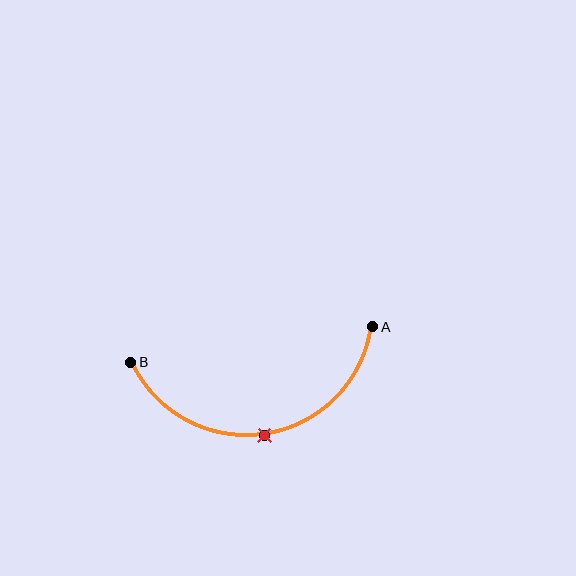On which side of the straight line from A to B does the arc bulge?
The arc bulges below the straight line connecting A and B.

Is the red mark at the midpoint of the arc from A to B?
Yes. The red mark lies on the arc at equal arc-length from both A and B — it is the arc midpoint.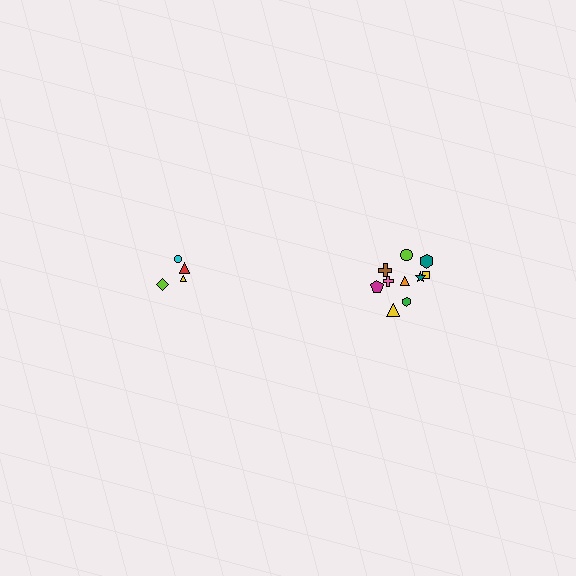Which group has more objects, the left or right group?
The right group.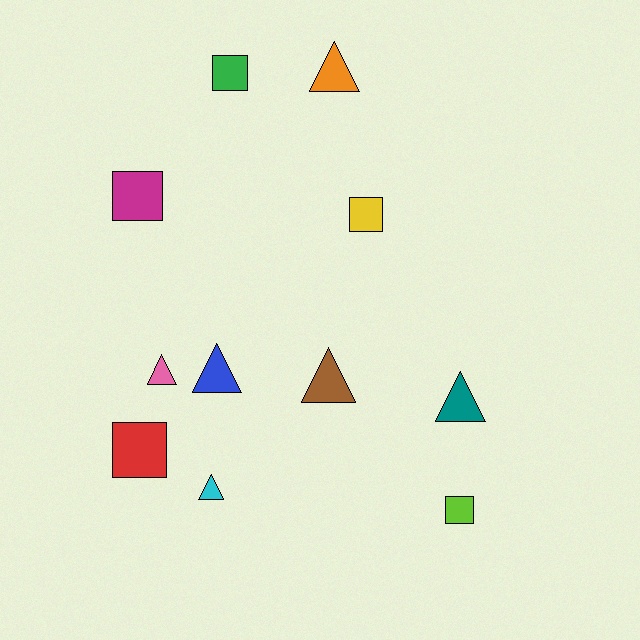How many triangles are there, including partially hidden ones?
There are 6 triangles.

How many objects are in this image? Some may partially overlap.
There are 11 objects.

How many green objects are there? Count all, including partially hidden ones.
There is 1 green object.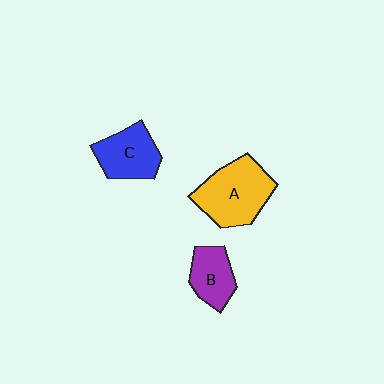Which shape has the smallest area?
Shape B (purple).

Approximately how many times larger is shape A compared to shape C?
Approximately 1.4 times.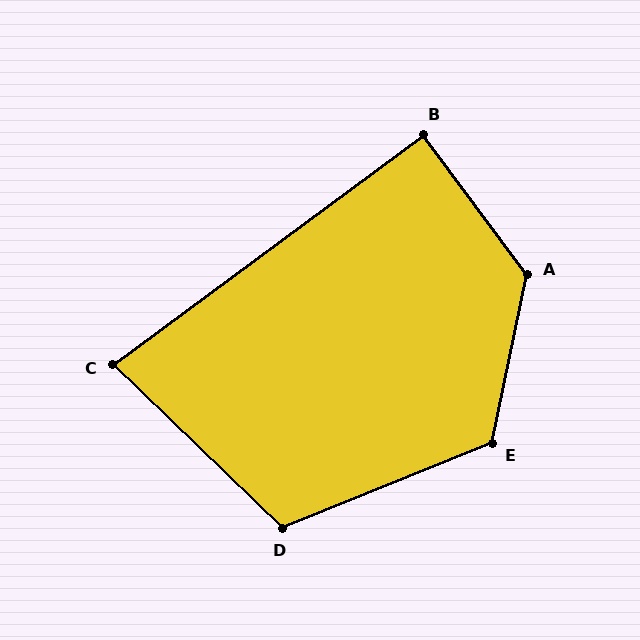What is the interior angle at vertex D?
Approximately 114 degrees (obtuse).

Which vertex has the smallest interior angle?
C, at approximately 81 degrees.